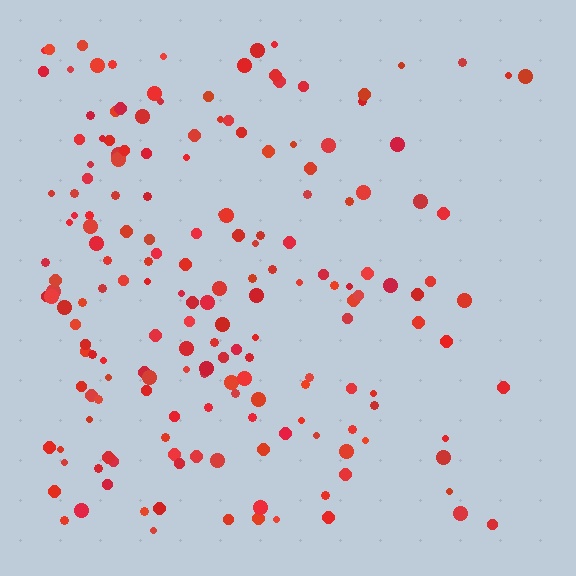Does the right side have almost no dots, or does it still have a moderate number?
Still a moderate number, just noticeably fewer than the left.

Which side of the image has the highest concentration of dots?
The left.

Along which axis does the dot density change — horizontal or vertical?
Horizontal.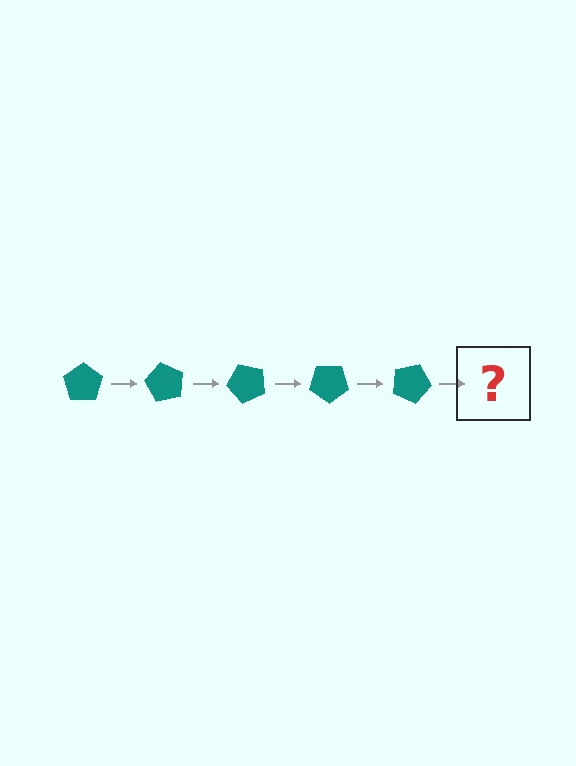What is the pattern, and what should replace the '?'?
The pattern is that the pentagon rotates 60 degrees each step. The '?' should be a teal pentagon rotated 300 degrees.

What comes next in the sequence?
The next element should be a teal pentagon rotated 300 degrees.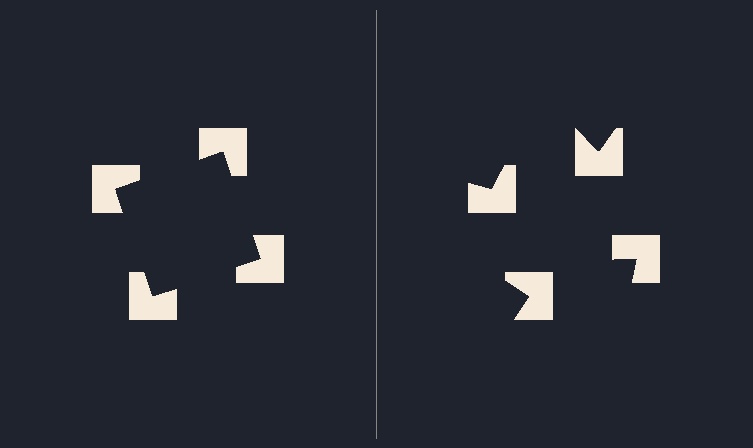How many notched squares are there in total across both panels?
8 — 4 on each side.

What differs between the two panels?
The notched squares are positioned identically on both sides; only the wedge orientations differ. On the left they align to a square; on the right they are misaligned.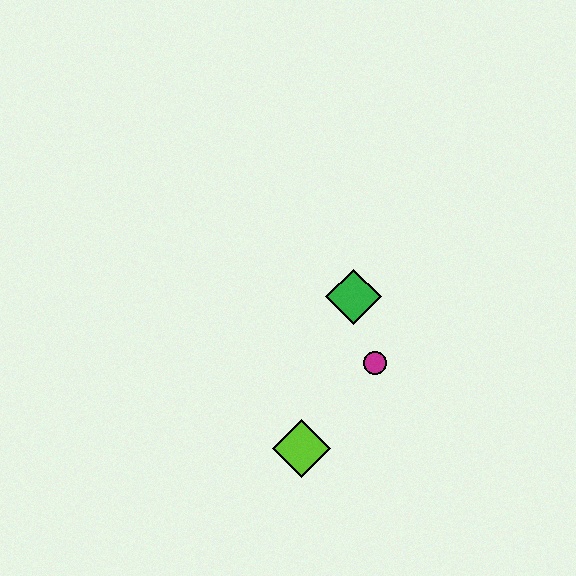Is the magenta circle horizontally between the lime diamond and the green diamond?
No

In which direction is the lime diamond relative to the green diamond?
The lime diamond is below the green diamond.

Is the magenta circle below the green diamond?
Yes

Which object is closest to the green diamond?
The magenta circle is closest to the green diamond.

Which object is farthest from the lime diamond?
The green diamond is farthest from the lime diamond.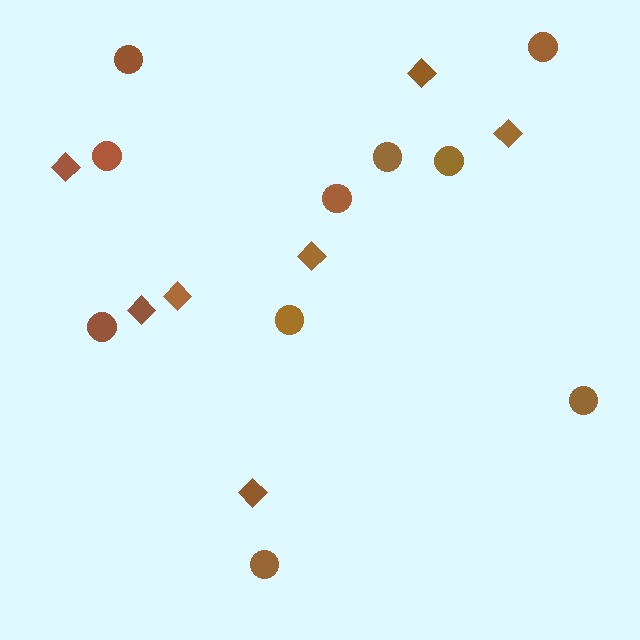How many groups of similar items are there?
There are 2 groups: one group of diamonds (7) and one group of circles (10).